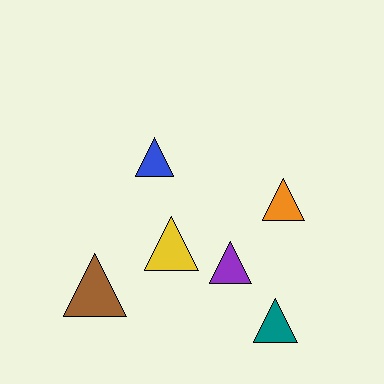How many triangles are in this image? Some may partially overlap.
There are 6 triangles.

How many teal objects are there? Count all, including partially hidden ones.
There is 1 teal object.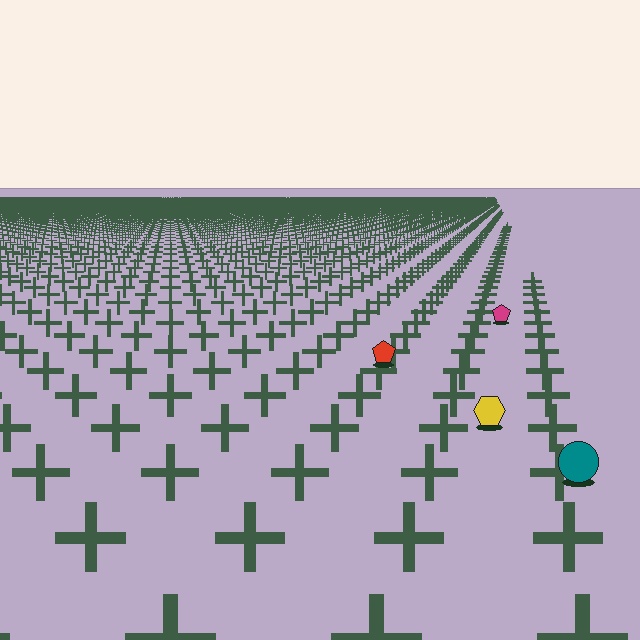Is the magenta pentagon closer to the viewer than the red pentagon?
No. The red pentagon is closer — you can tell from the texture gradient: the ground texture is coarser near it.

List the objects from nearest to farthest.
From nearest to farthest: the teal circle, the yellow hexagon, the red pentagon, the magenta pentagon.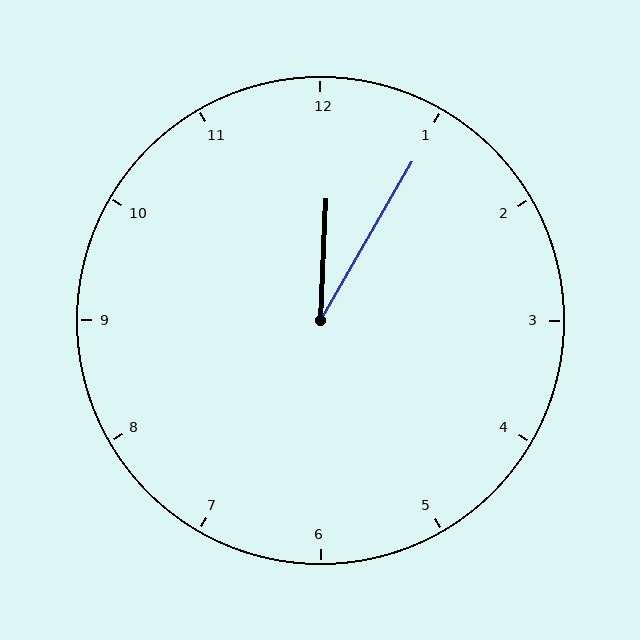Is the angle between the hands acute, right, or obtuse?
It is acute.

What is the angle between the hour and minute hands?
Approximately 28 degrees.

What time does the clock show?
12:05.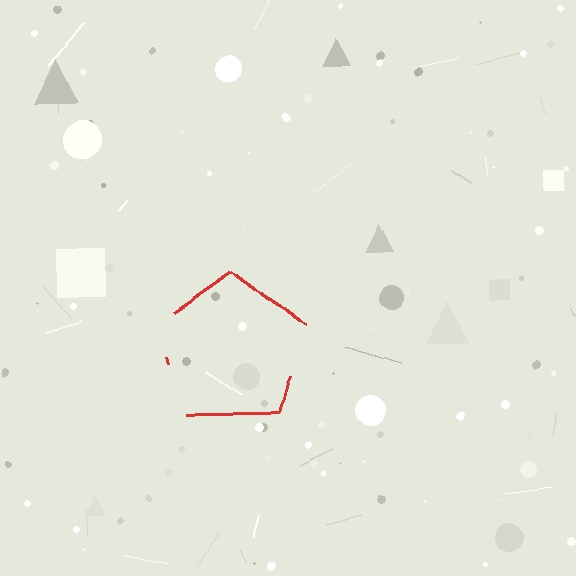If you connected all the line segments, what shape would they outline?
They would outline a pentagon.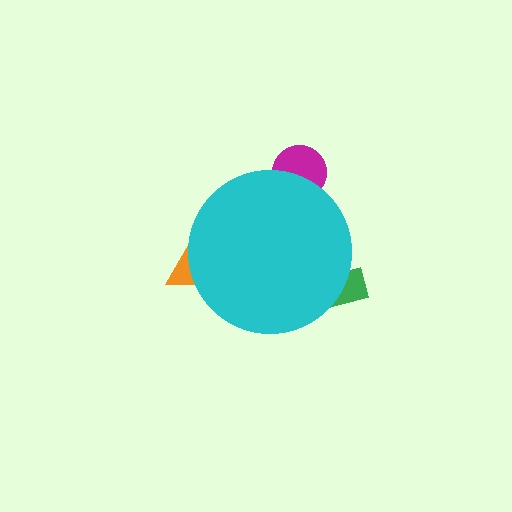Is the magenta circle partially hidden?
Yes, the magenta circle is partially hidden behind the cyan circle.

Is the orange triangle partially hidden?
Yes, the orange triangle is partially hidden behind the cyan circle.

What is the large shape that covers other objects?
A cyan circle.